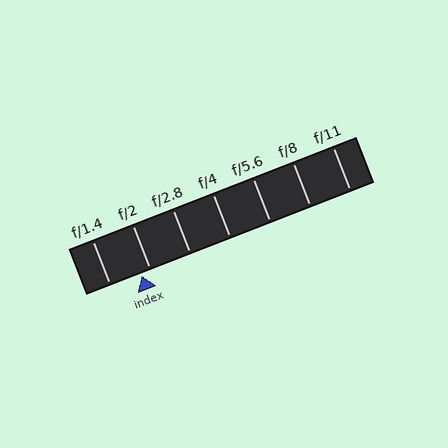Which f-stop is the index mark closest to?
The index mark is closest to f/2.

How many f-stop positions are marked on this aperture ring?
There are 7 f-stop positions marked.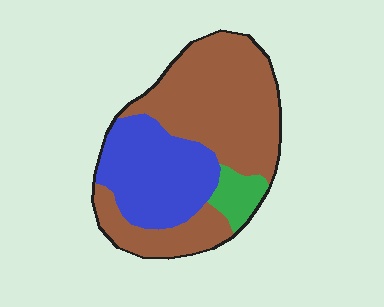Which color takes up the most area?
Brown, at roughly 60%.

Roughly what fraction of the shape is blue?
Blue covers 32% of the shape.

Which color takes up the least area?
Green, at roughly 10%.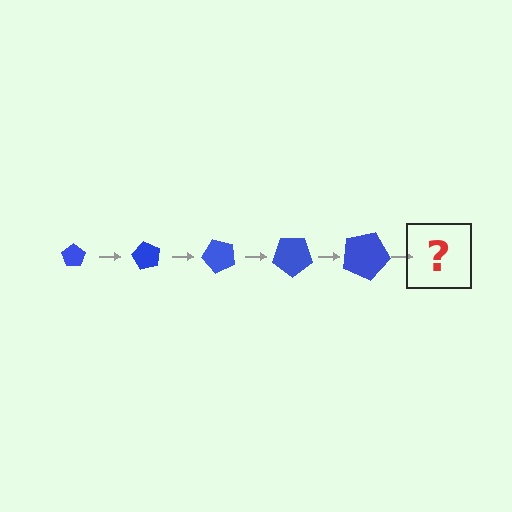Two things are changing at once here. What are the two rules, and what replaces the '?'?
The two rules are that the pentagon grows larger each step and it rotates 60 degrees each step. The '?' should be a pentagon, larger than the previous one and rotated 300 degrees from the start.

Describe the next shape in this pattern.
It should be a pentagon, larger than the previous one and rotated 300 degrees from the start.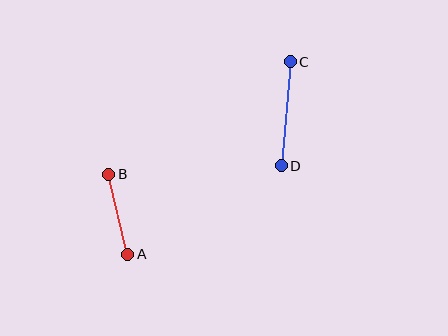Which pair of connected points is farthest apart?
Points C and D are farthest apart.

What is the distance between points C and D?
The distance is approximately 104 pixels.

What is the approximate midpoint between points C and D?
The midpoint is at approximately (286, 114) pixels.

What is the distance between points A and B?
The distance is approximately 82 pixels.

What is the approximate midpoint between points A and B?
The midpoint is at approximately (118, 214) pixels.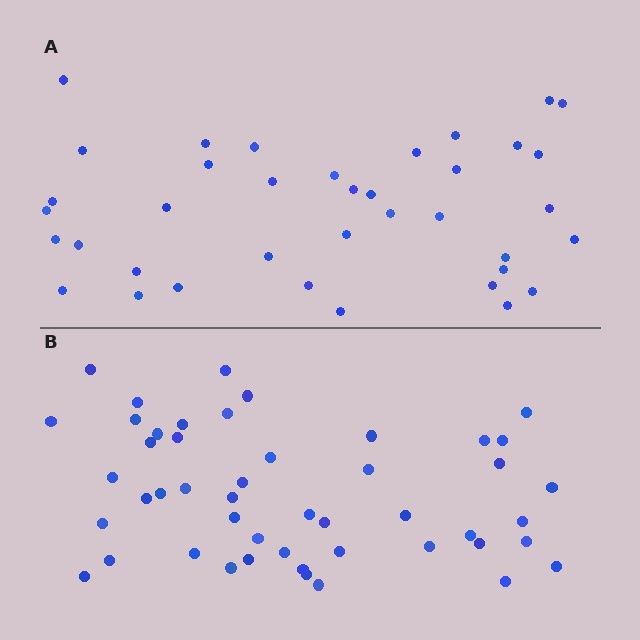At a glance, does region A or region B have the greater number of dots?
Region B (the bottom region) has more dots.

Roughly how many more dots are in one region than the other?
Region B has roughly 10 or so more dots than region A.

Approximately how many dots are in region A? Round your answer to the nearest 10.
About 40 dots. (The exact count is 38, which rounds to 40.)